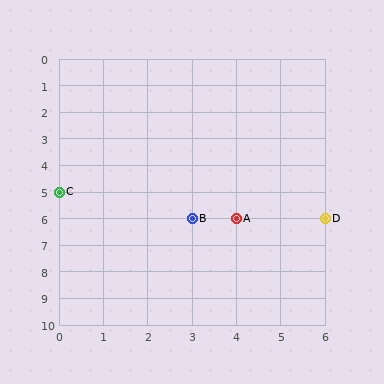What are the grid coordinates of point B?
Point B is at grid coordinates (3, 6).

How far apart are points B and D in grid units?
Points B and D are 3 columns apart.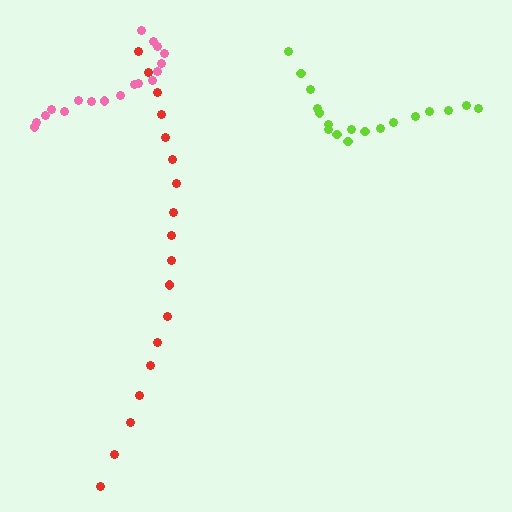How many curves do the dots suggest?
There are 3 distinct paths.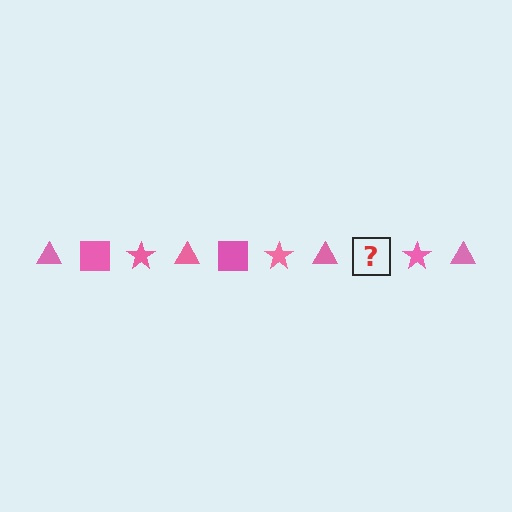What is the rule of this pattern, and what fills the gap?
The rule is that the pattern cycles through triangle, square, star shapes in pink. The gap should be filled with a pink square.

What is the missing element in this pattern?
The missing element is a pink square.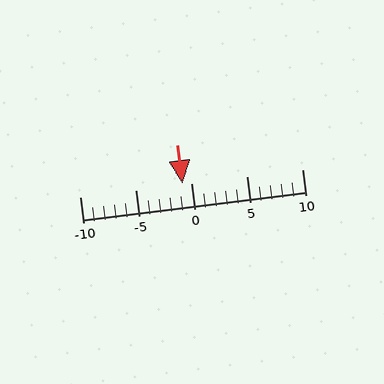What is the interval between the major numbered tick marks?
The major tick marks are spaced 5 units apart.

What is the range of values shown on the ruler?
The ruler shows values from -10 to 10.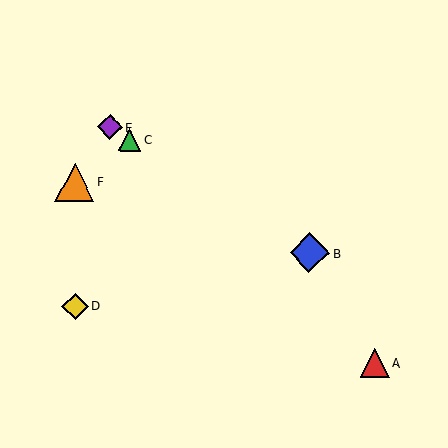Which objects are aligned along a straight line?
Objects B, C, E are aligned along a straight line.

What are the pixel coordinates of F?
Object F is at (75, 182).